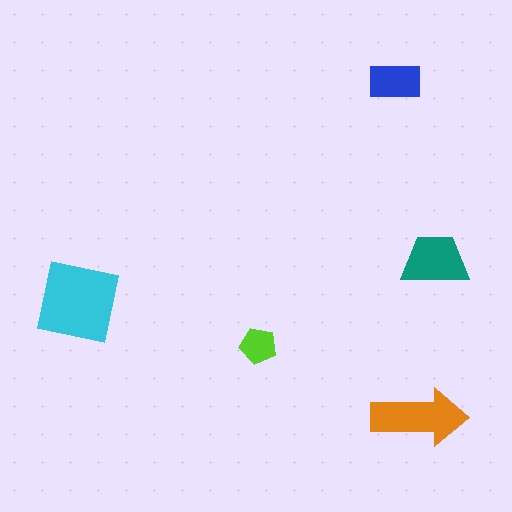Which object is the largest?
The cyan square.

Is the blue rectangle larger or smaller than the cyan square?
Smaller.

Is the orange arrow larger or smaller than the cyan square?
Smaller.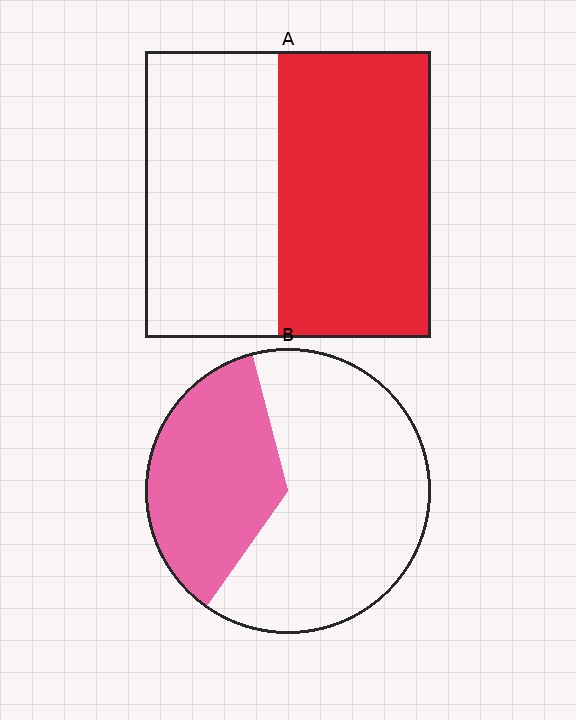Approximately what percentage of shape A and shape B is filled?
A is approximately 55% and B is approximately 35%.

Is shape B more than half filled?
No.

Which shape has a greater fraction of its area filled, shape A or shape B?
Shape A.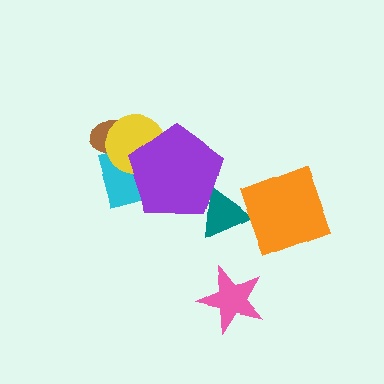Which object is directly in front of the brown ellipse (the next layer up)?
The cyan diamond is directly in front of the brown ellipse.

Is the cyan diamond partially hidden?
Yes, it is partially covered by another shape.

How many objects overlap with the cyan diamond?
3 objects overlap with the cyan diamond.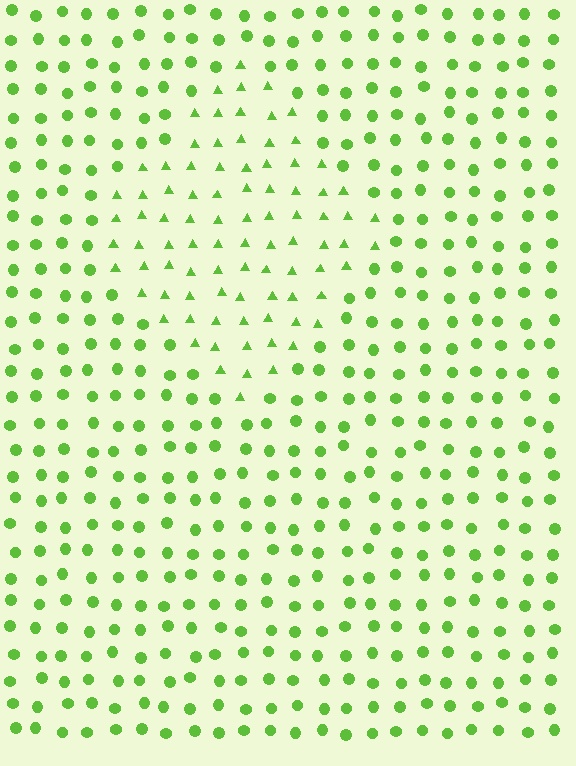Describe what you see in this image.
The image is filled with small lime elements arranged in a uniform grid. A diamond-shaped region contains triangles, while the surrounding area contains circles. The boundary is defined purely by the change in element shape.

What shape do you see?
I see a diamond.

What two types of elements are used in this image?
The image uses triangles inside the diamond region and circles outside it.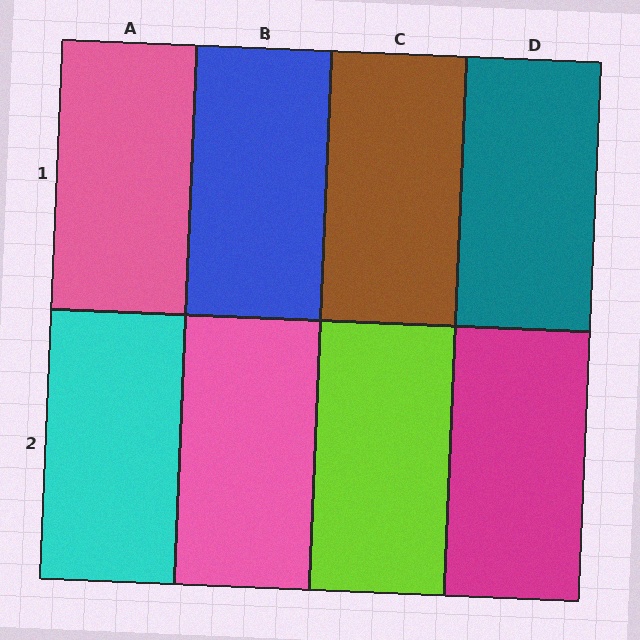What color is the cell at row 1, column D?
Teal.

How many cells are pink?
2 cells are pink.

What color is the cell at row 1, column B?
Blue.